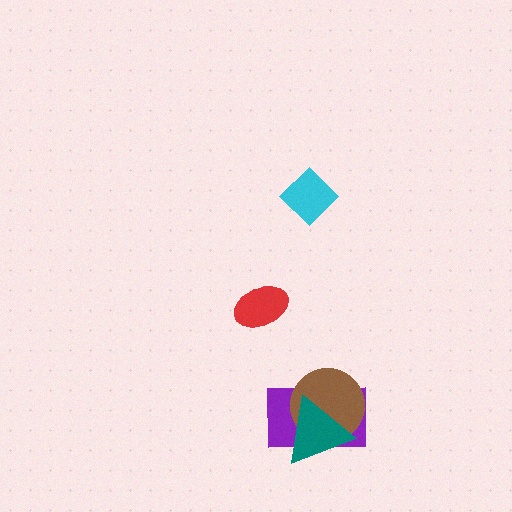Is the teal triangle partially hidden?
No, no other shape covers it.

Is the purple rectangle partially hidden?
Yes, it is partially covered by another shape.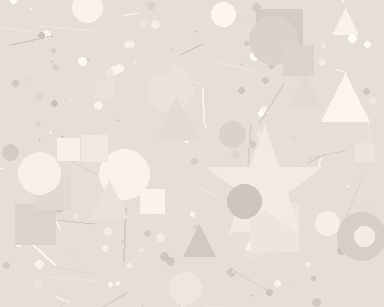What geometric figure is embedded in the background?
A star is embedded in the background.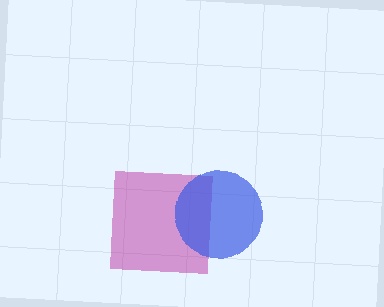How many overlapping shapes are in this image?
There are 2 overlapping shapes in the image.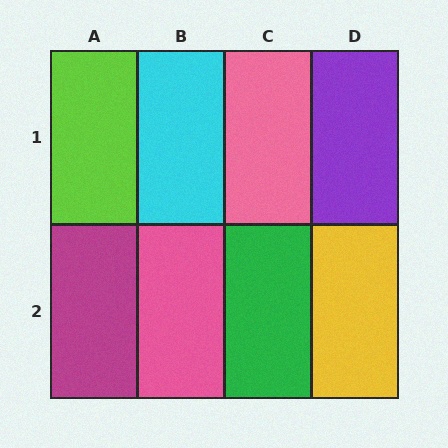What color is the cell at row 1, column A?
Lime.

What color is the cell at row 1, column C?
Pink.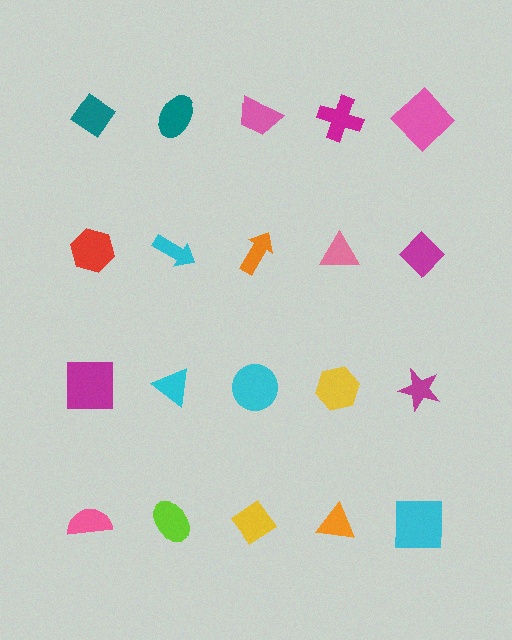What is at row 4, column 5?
A cyan square.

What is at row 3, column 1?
A magenta square.